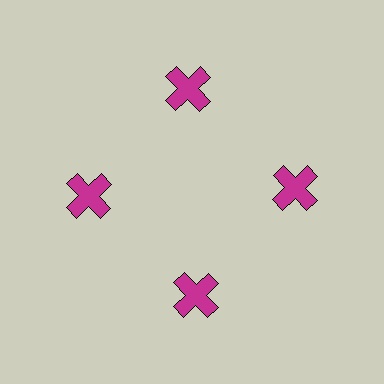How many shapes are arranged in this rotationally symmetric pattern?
There are 4 shapes, arranged in 4 groups of 1.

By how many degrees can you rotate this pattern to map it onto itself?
The pattern maps onto itself every 90 degrees of rotation.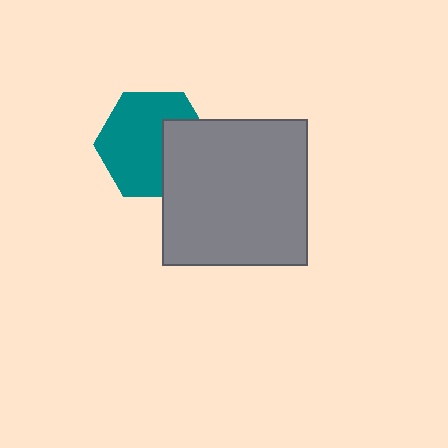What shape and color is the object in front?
The object in front is a gray rectangle.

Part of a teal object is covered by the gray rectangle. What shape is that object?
It is a hexagon.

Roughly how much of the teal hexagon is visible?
Most of it is visible (roughly 67%).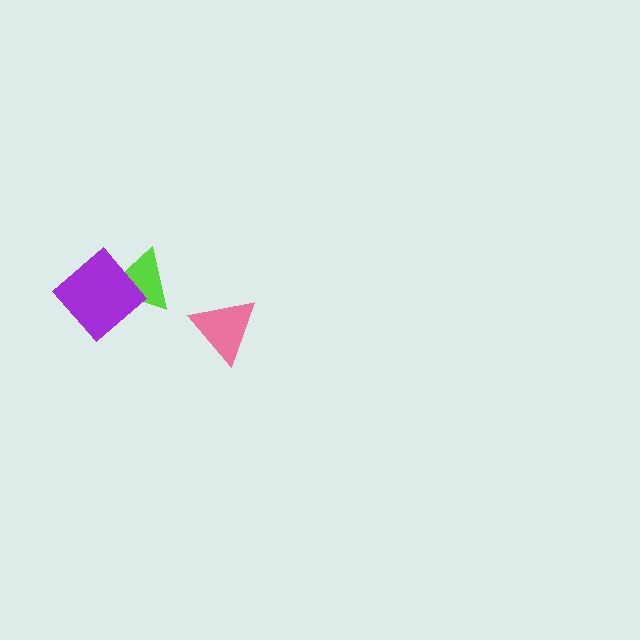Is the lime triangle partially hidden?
Yes, it is partially covered by another shape.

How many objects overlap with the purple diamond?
1 object overlaps with the purple diamond.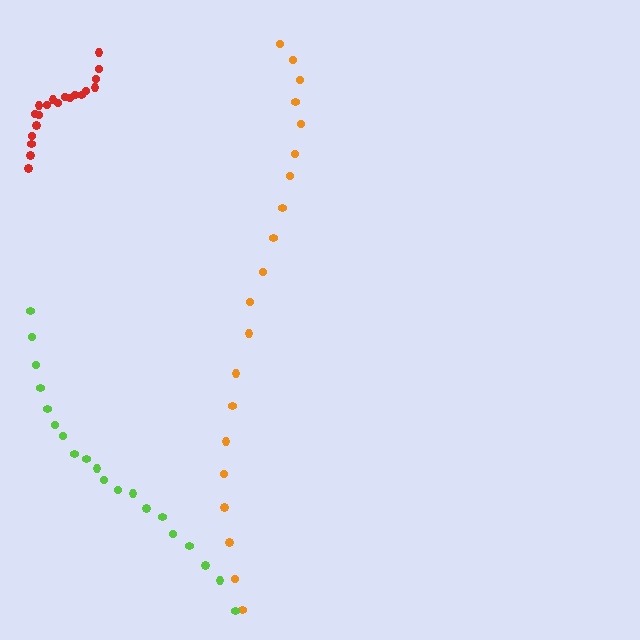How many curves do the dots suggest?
There are 3 distinct paths.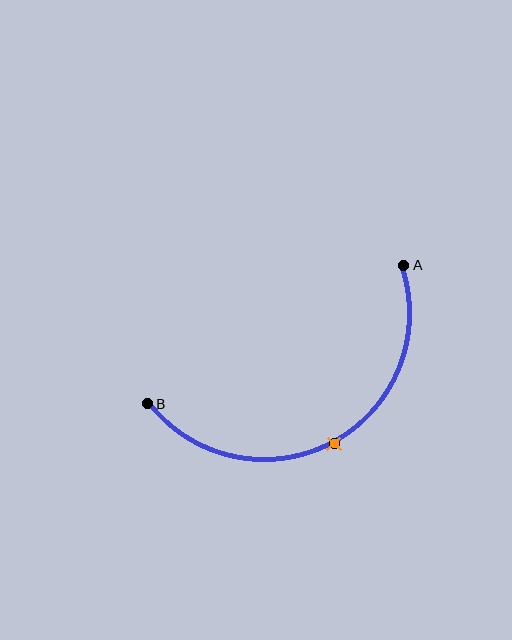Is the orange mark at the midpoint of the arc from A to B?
Yes. The orange mark lies on the arc at equal arc-length from both A and B — it is the arc midpoint.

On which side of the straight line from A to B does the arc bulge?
The arc bulges below the straight line connecting A and B.